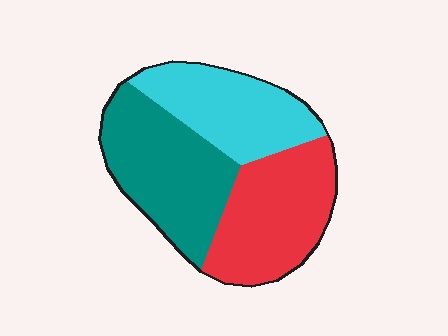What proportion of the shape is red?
Red covers around 35% of the shape.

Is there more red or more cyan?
Red.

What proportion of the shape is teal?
Teal takes up between a quarter and a half of the shape.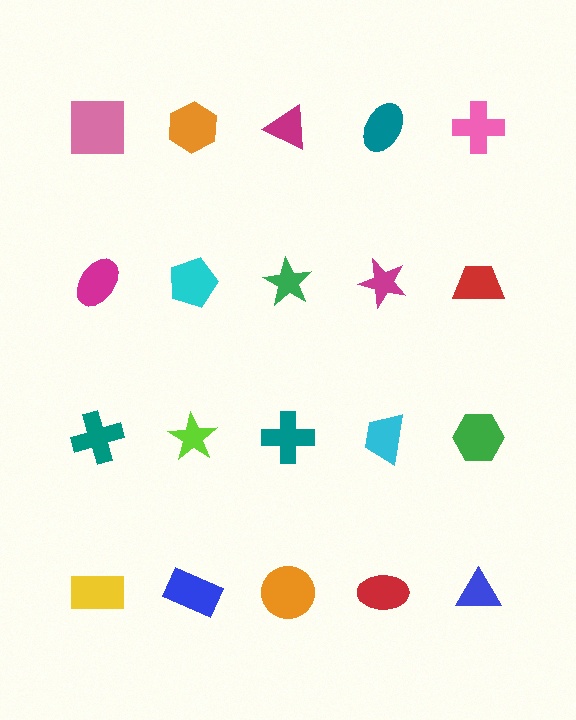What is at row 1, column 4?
A teal ellipse.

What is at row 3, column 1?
A teal cross.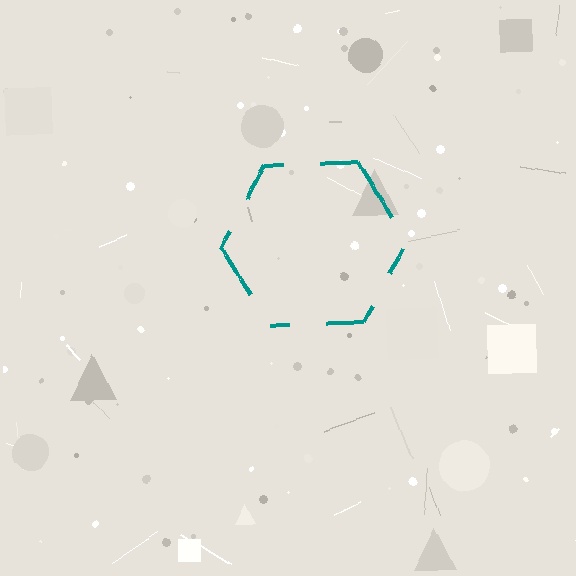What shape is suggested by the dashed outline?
The dashed outline suggests a hexagon.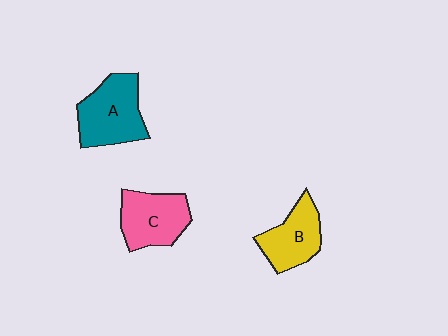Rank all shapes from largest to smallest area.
From largest to smallest: A (teal), C (pink), B (yellow).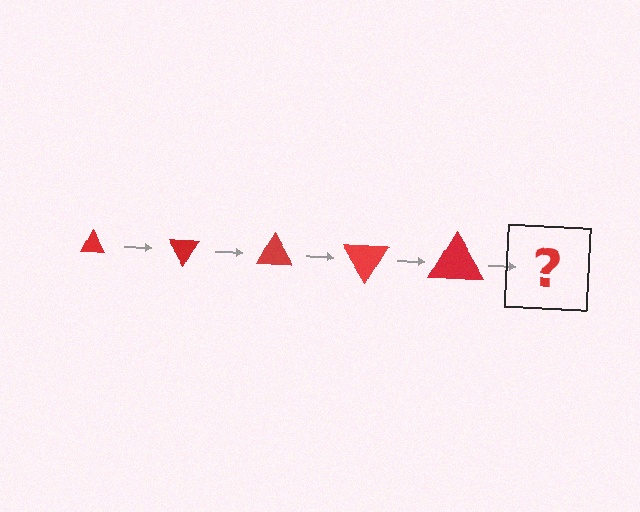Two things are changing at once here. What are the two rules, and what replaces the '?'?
The two rules are that the triangle grows larger each step and it rotates 60 degrees each step. The '?' should be a triangle, larger than the previous one and rotated 300 degrees from the start.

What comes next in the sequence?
The next element should be a triangle, larger than the previous one and rotated 300 degrees from the start.